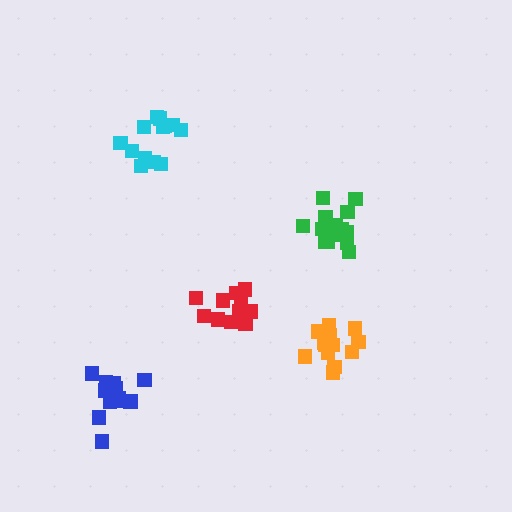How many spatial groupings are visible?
There are 5 spatial groupings.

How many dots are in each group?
Group 1: 13 dots, Group 2: 13 dots, Group 3: 13 dots, Group 4: 17 dots, Group 5: 13 dots (69 total).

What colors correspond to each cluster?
The clusters are colored: orange, red, cyan, green, blue.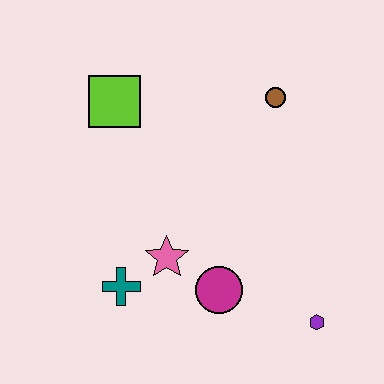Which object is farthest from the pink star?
The brown circle is farthest from the pink star.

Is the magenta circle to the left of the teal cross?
No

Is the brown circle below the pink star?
No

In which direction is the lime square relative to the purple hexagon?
The lime square is above the purple hexagon.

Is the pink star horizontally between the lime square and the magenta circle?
Yes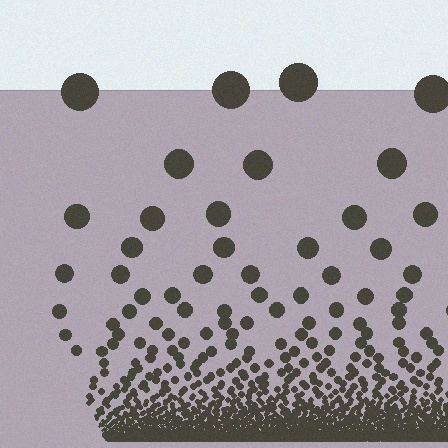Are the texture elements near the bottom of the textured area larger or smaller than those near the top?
Smaller. The gradient is inverted — elements near the bottom are smaller and denser.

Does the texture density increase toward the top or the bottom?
Density increases toward the bottom.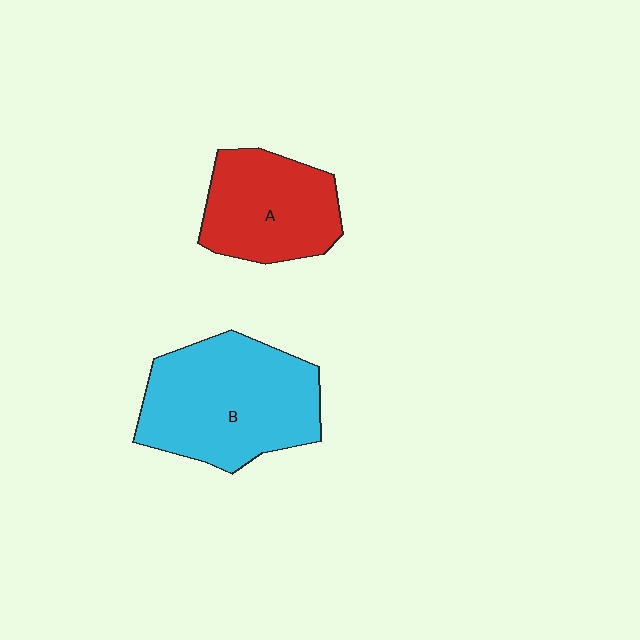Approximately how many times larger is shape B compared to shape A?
Approximately 1.4 times.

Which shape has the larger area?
Shape B (cyan).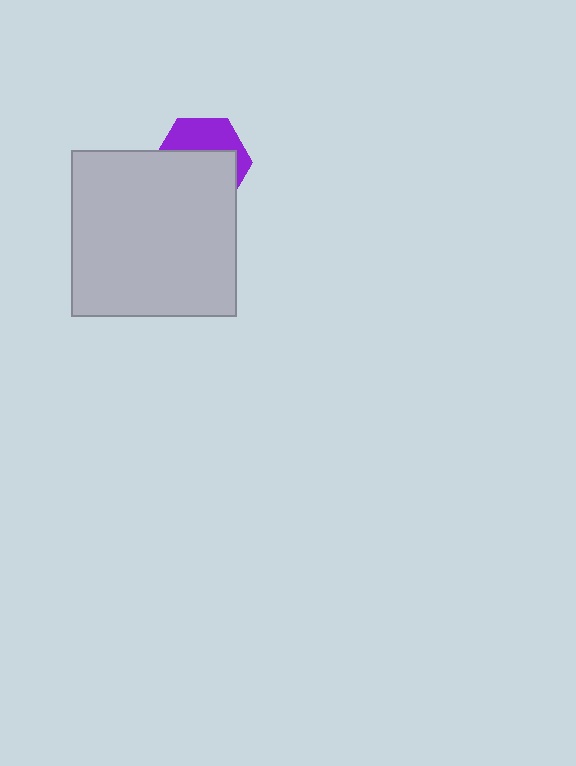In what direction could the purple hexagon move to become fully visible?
The purple hexagon could move up. That would shift it out from behind the light gray square entirely.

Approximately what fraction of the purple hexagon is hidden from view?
Roughly 62% of the purple hexagon is hidden behind the light gray square.